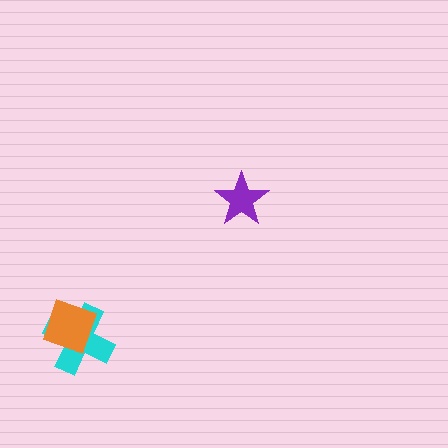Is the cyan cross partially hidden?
Yes, it is partially covered by another shape.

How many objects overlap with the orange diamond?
1 object overlaps with the orange diamond.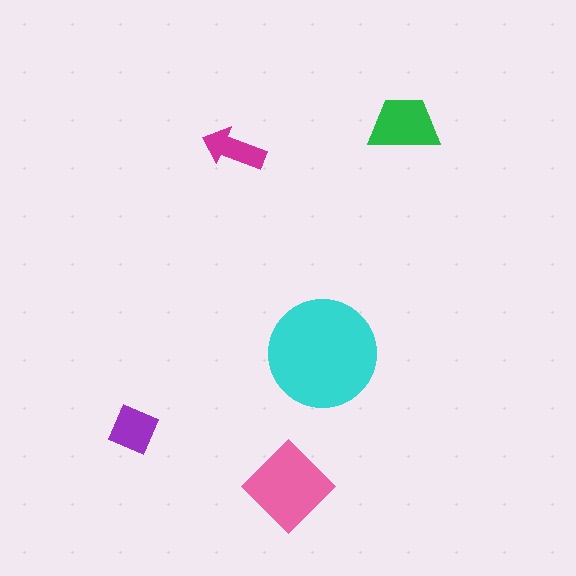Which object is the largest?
The cyan circle.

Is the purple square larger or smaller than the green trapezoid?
Smaller.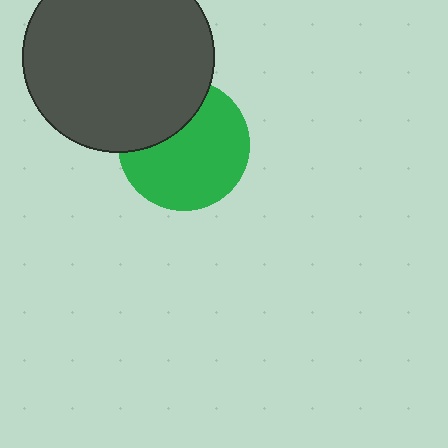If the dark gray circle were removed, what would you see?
You would see the complete green circle.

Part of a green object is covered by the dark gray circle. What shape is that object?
It is a circle.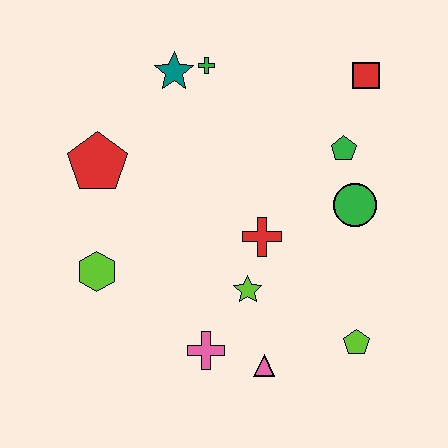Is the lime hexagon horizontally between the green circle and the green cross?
No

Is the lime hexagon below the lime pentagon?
No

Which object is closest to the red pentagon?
The lime hexagon is closest to the red pentagon.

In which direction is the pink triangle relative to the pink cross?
The pink triangle is to the right of the pink cross.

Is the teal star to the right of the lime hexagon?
Yes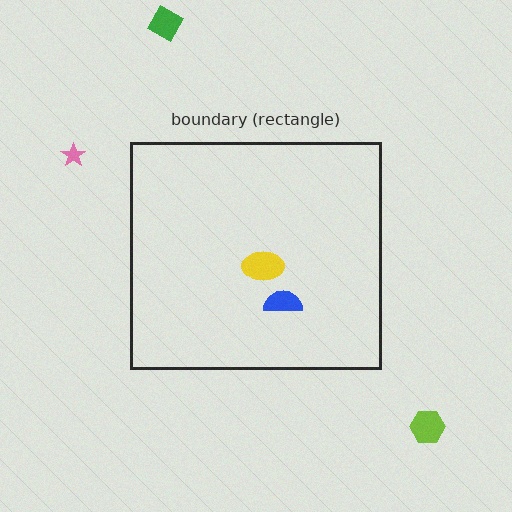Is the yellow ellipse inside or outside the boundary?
Inside.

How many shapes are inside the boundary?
2 inside, 3 outside.